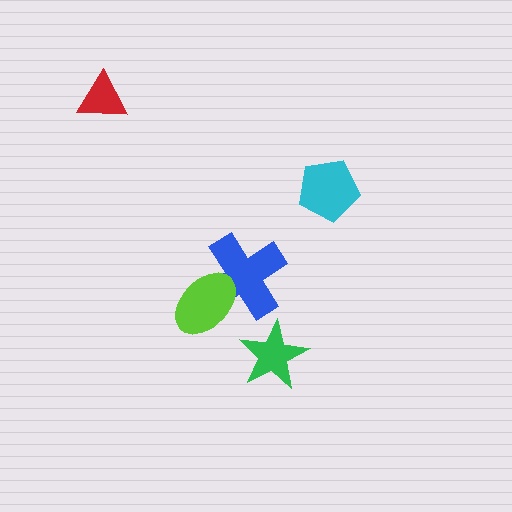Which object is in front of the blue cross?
The lime ellipse is in front of the blue cross.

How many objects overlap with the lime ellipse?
1 object overlaps with the lime ellipse.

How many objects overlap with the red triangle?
0 objects overlap with the red triangle.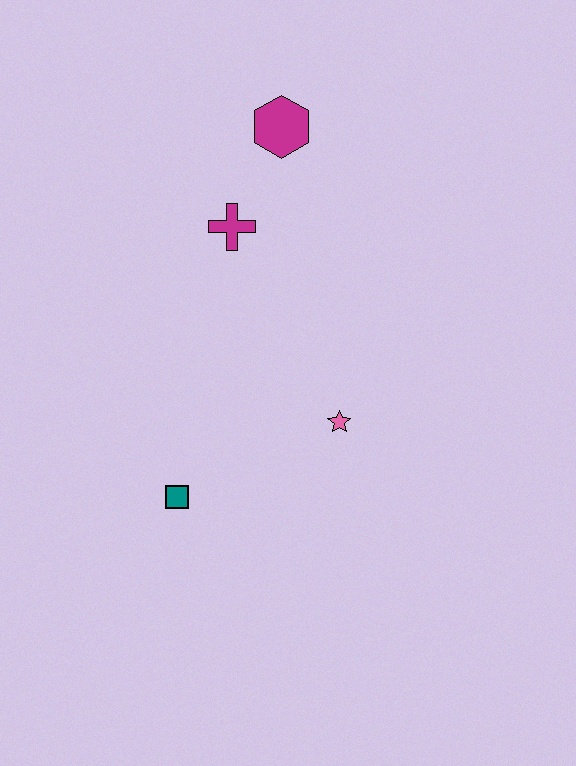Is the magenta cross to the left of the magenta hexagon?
Yes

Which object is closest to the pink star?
The teal square is closest to the pink star.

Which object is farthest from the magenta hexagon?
The teal square is farthest from the magenta hexagon.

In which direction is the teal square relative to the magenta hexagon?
The teal square is below the magenta hexagon.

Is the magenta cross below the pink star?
No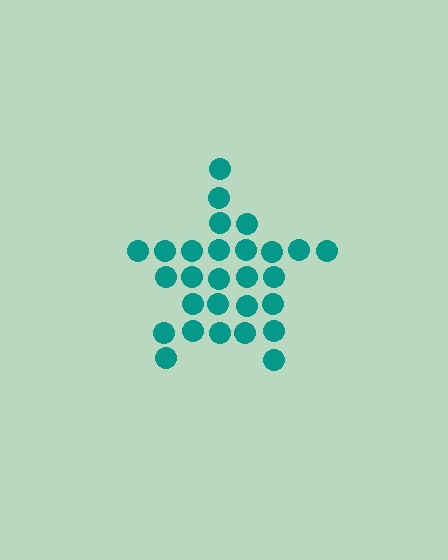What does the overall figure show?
The overall figure shows a star.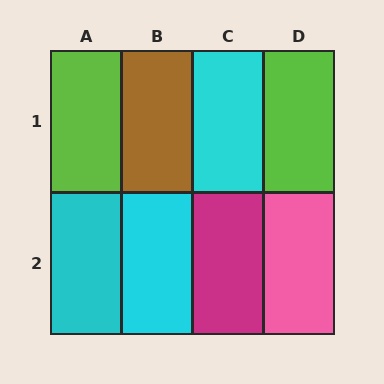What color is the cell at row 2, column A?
Cyan.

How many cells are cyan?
3 cells are cyan.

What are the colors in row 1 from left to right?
Lime, brown, cyan, lime.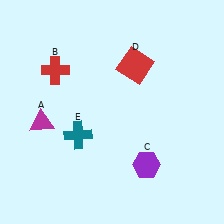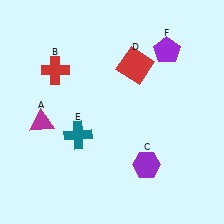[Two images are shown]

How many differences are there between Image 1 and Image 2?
There is 1 difference between the two images.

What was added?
A purple pentagon (F) was added in Image 2.